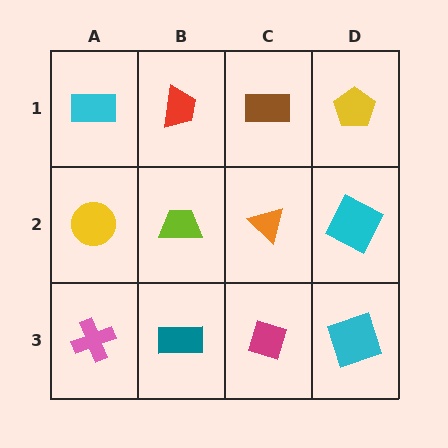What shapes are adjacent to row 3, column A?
A yellow circle (row 2, column A), a teal rectangle (row 3, column B).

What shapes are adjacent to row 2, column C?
A brown rectangle (row 1, column C), a magenta diamond (row 3, column C), a lime trapezoid (row 2, column B), a cyan square (row 2, column D).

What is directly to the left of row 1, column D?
A brown rectangle.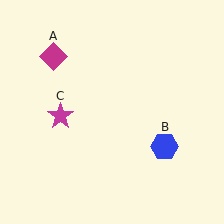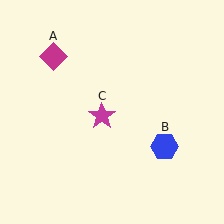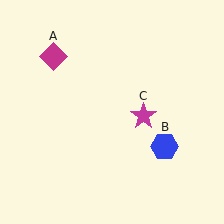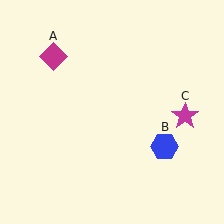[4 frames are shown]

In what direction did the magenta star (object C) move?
The magenta star (object C) moved right.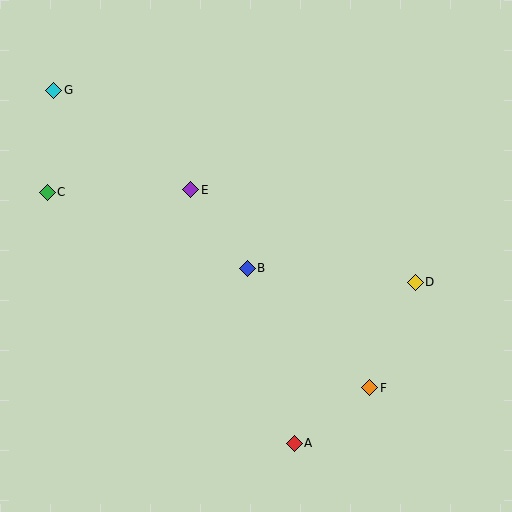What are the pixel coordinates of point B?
Point B is at (247, 268).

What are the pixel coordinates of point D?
Point D is at (415, 282).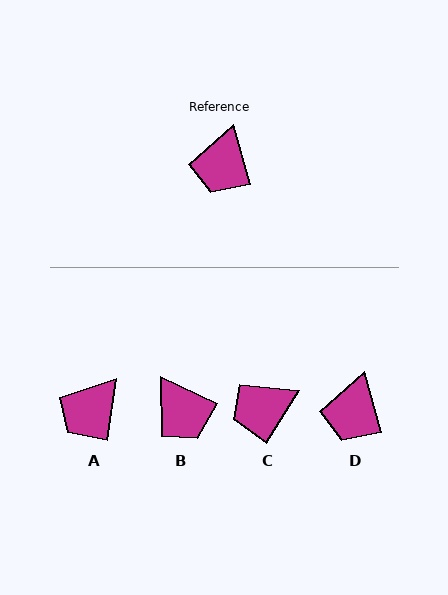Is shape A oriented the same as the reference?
No, it is off by about 24 degrees.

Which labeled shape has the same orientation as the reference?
D.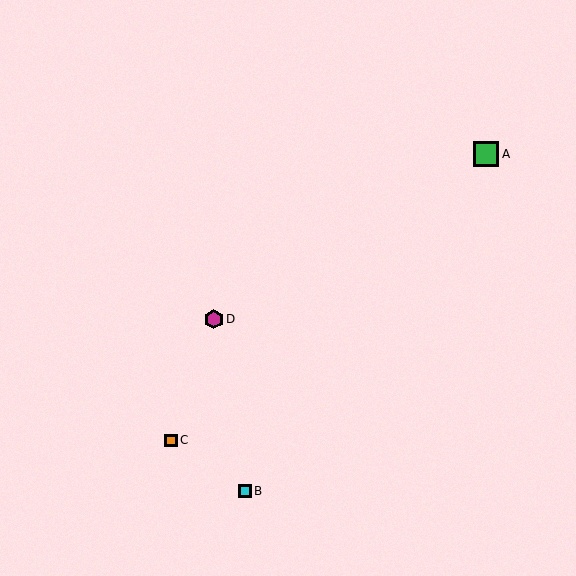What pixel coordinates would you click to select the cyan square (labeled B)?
Click at (245, 491) to select the cyan square B.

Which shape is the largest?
The green square (labeled A) is the largest.